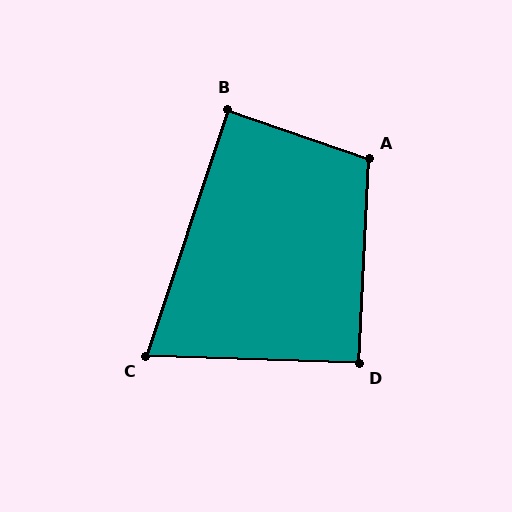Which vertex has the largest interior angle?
A, at approximately 107 degrees.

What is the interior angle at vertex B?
Approximately 89 degrees (approximately right).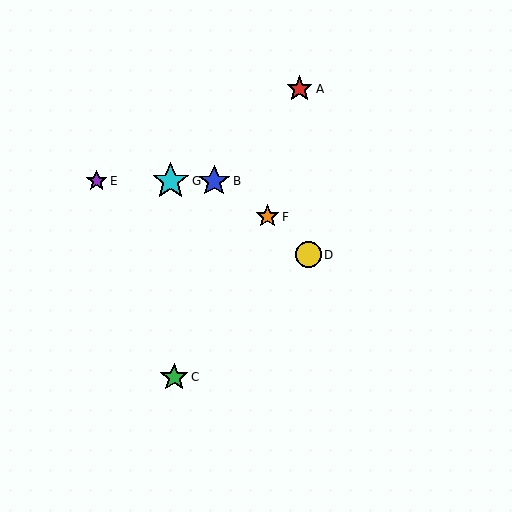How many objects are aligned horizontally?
3 objects (B, E, G) are aligned horizontally.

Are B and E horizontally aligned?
Yes, both are at y≈181.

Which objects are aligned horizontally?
Objects B, E, G are aligned horizontally.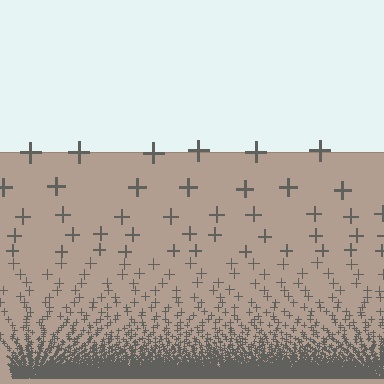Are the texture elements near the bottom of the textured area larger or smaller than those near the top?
Smaller. The gradient is inverted — elements near the bottom are smaller and denser.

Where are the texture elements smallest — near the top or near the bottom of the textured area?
Near the bottom.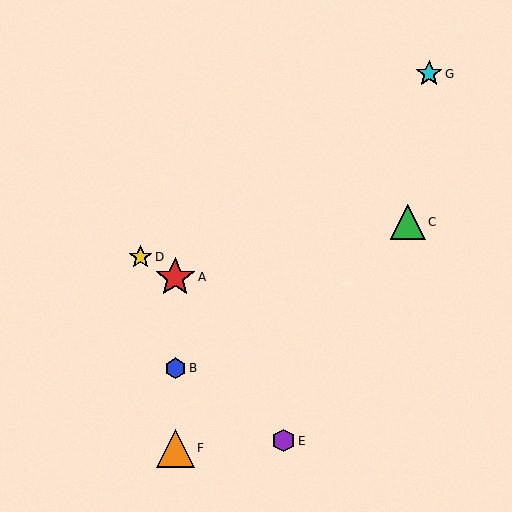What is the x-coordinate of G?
Object G is at x≈429.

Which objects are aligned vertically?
Objects A, B, F are aligned vertically.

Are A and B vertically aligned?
Yes, both are at x≈175.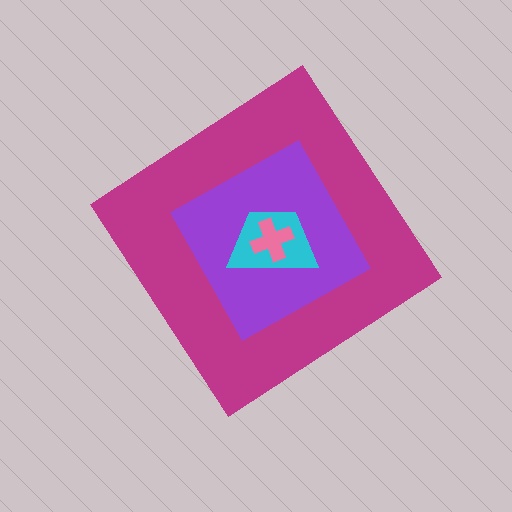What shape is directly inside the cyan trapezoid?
The pink cross.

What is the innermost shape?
The pink cross.